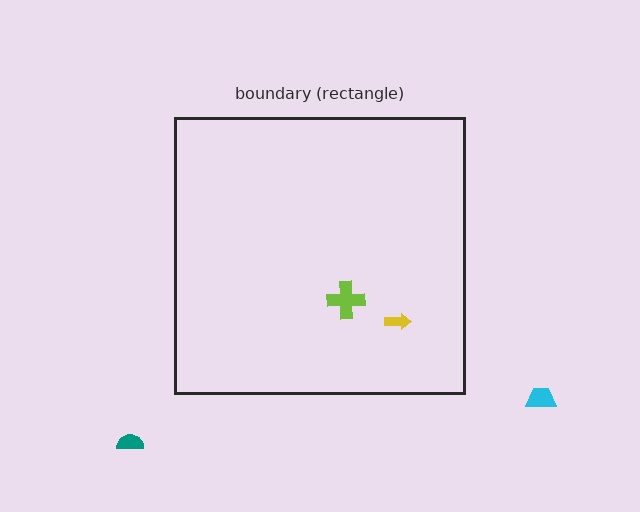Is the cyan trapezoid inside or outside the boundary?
Outside.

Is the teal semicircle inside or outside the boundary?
Outside.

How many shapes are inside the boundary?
2 inside, 2 outside.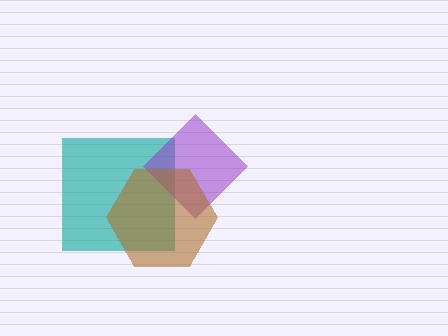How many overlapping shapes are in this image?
There are 3 overlapping shapes in the image.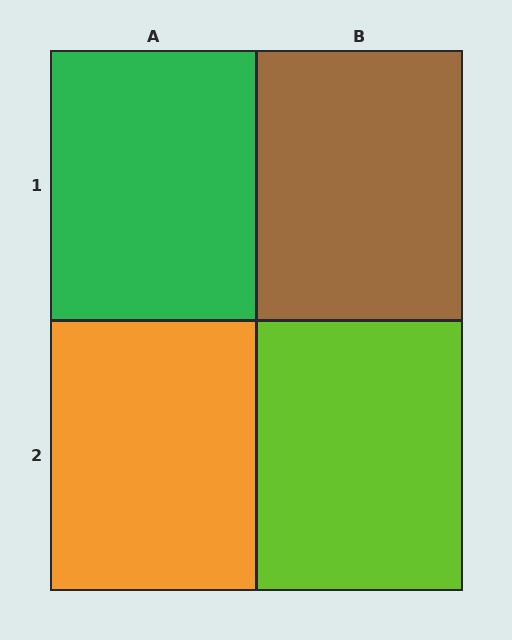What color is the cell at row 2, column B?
Lime.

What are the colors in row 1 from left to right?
Green, brown.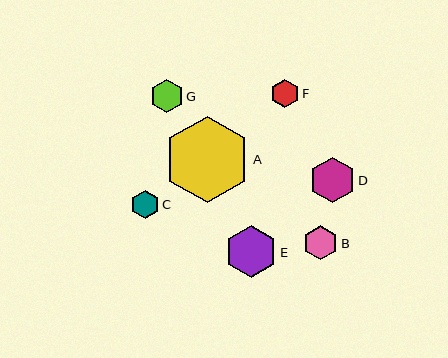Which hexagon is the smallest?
Hexagon F is the smallest with a size of approximately 28 pixels.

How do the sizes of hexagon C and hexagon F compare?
Hexagon C and hexagon F are approximately the same size.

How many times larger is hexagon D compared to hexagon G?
Hexagon D is approximately 1.4 times the size of hexagon G.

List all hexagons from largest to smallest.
From largest to smallest: A, E, D, B, G, C, F.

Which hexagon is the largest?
Hexagon A is the largest with a size of approximately 87 pixels.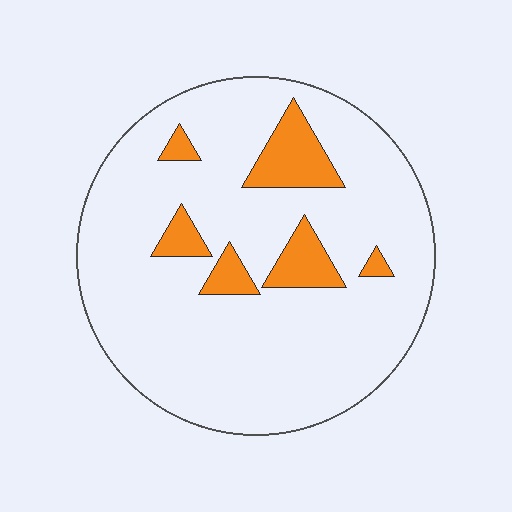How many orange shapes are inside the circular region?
6.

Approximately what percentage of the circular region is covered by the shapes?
Approximately 15%.